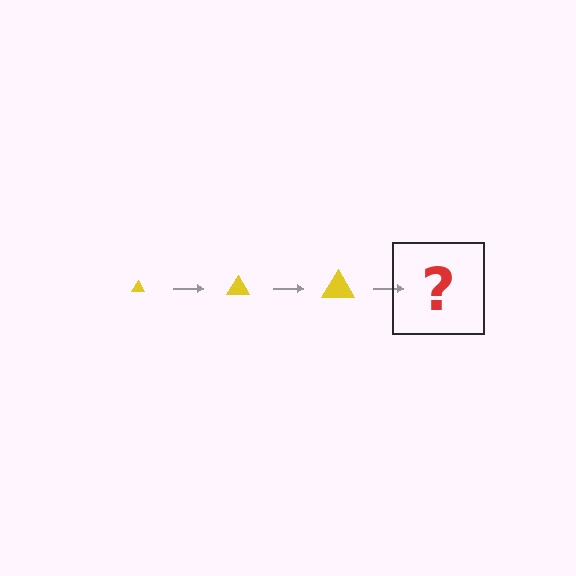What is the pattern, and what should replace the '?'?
The pattern is that the triangle gets progressively larger each step. The '?' should be a yellow triangle, larger than the previous one.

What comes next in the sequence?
The next element should be a yellow triangle, larger than the previous one.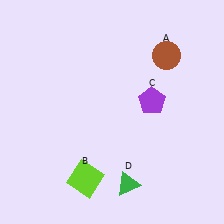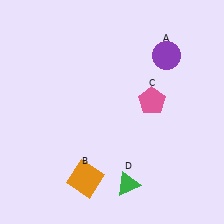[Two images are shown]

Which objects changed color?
A changed from brown to purple. B changed from lime to orange. C changed from purple to pink.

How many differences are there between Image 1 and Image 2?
There are 3 differences between the two images.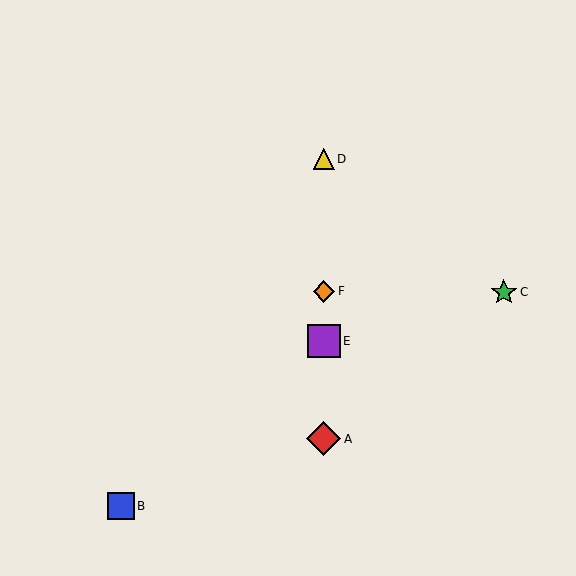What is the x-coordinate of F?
Object F is at x≈324.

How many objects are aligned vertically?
4 objects (A, D, E, F) are aligned vertically.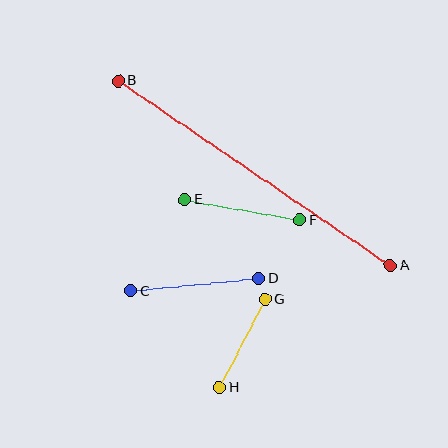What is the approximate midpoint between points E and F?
The midpoint is at approximately (242, 210) pixels.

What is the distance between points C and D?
The distance is approximately 128 pixels.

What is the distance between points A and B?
The distance is approximately 329 pixels.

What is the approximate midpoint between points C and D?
The midpoint is at approximately (195, 285) pixels.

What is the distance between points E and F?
The distance is approximately 116 pixels.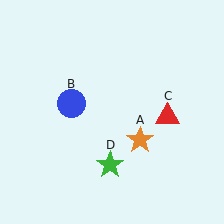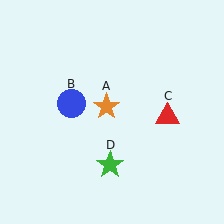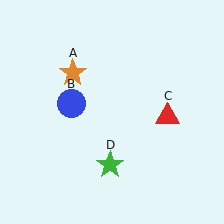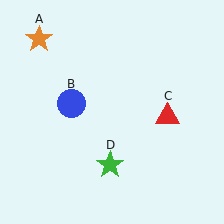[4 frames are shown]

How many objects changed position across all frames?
1 object changed position: orange star (object A).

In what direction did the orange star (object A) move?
The orange star (object A) moved up and to the left.